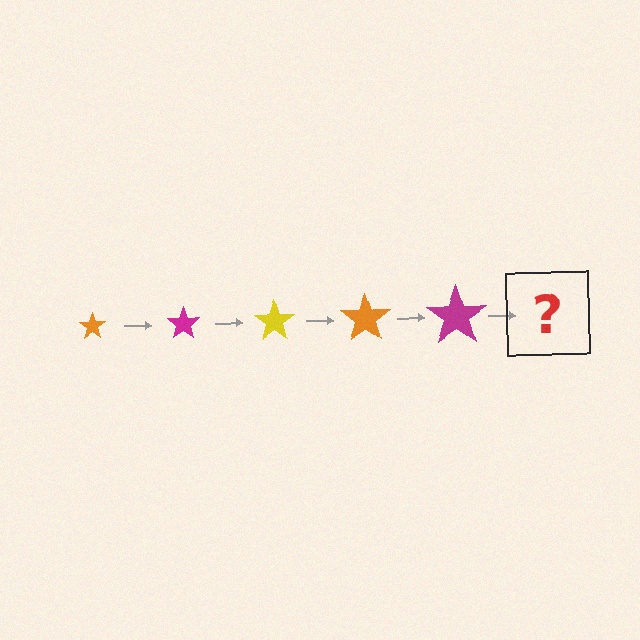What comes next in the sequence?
The next element should be a yellow star, larger than the previous one.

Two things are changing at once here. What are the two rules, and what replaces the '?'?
The two rules are that the star grows larger each step and the color cycles through orange, magenta, and yellow. The '?' should be a yellow star, larger than the previous one.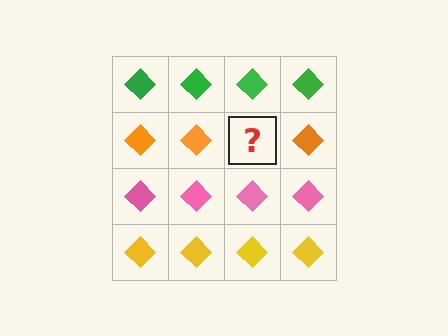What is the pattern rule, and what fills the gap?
The rule is that each row has a consistent color. The gap should be filled with an orange diamond.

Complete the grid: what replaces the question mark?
The question mark should be replaced with an orange diamond.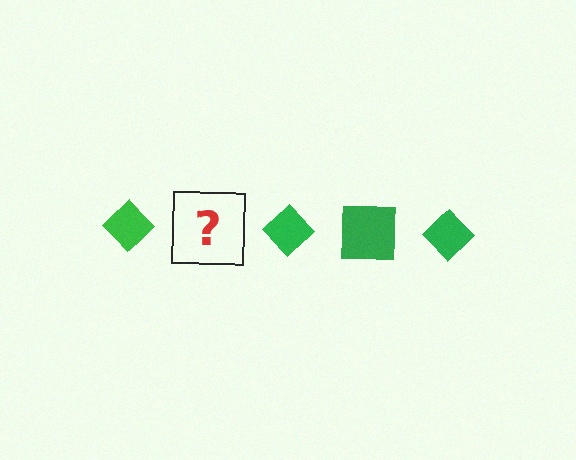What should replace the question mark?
The question mark should be replaced with a green square.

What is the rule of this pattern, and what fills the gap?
The rule is that the pattern cycles through diamond, square shapes in green. The gap should be filled with a green square.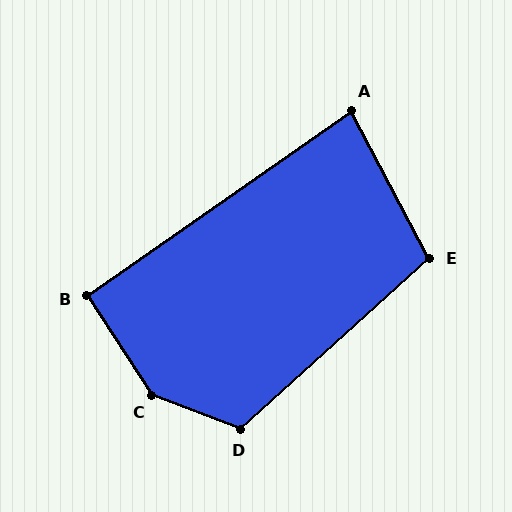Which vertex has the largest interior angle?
C, at approximately 144 degrees.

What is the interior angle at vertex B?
Approximately 92 degrees (approximately right).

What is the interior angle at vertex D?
Approximately 117 degrees (obtuse).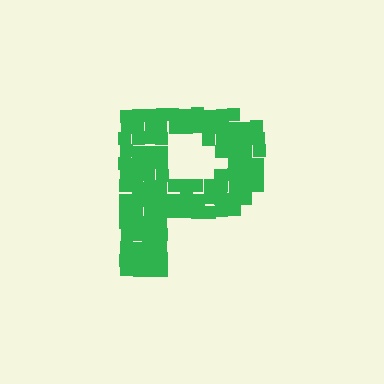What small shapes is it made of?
It is made of small squares.